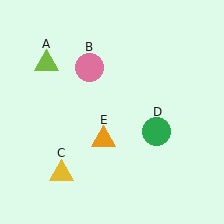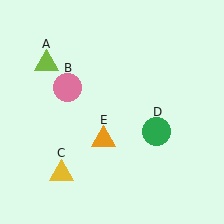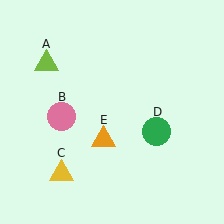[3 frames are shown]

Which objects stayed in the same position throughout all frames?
Lime triangle (object A) and yellow triangle (object C) and green circle (object D) and orange triangle (object E) remained stationary.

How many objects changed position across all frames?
1 object changed position: pink circle (object B).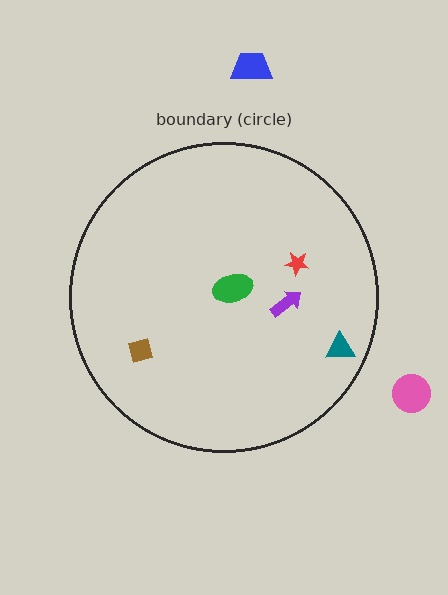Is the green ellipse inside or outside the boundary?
Inside.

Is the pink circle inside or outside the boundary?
Outside.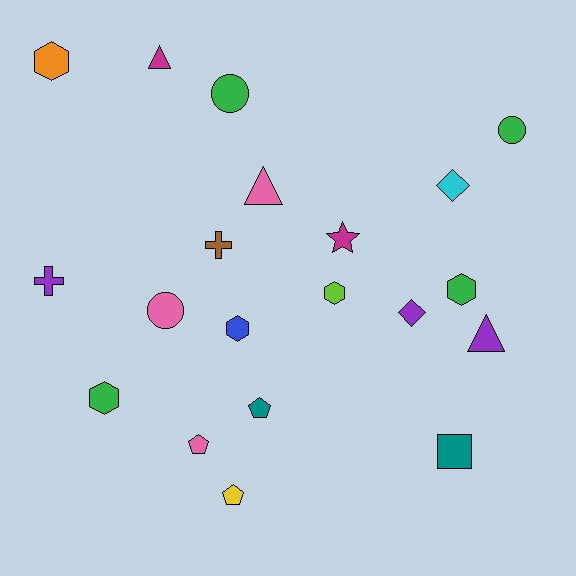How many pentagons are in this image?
There are 3 pentagons.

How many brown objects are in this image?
There is 1 brown object.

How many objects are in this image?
There are 20 objects.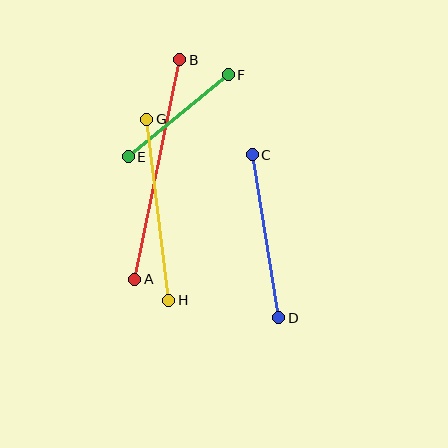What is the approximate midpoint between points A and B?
The midpoint is at approximately (157, 169) pixels.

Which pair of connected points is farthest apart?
Points A and B are farthest apart.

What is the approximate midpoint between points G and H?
The midpoint is at approximately (158, 210) pixels.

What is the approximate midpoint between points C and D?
The midpoint is at approximately (266, 236) pixels.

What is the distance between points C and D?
The distance is approximately 165 pixels.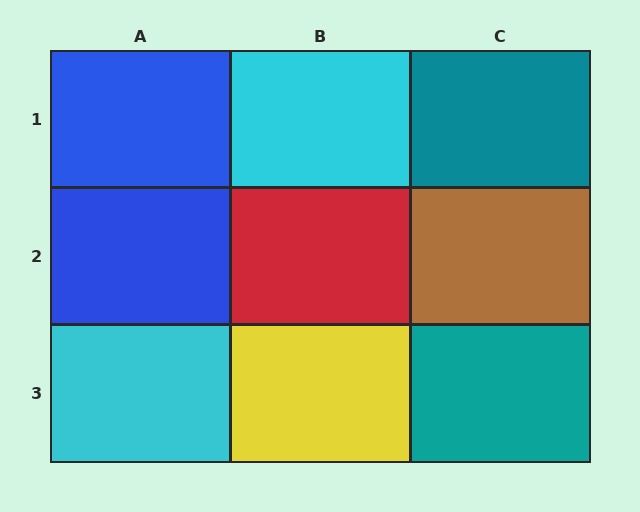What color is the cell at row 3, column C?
Teal.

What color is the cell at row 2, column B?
Red.